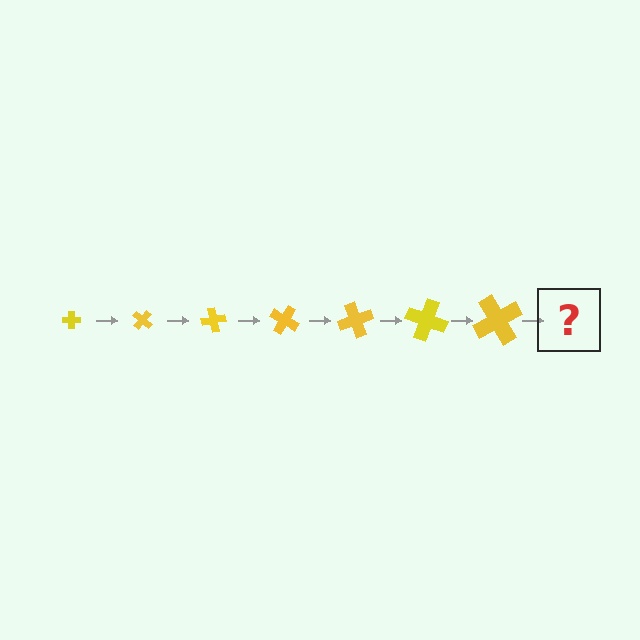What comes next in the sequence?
The next element should be a cross, larger than the previous one and rotated 280 degrees from the start.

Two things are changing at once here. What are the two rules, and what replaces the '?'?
The two rules are that the cross grows larger each step and it rotates 40 degrees each step. The '?' should be a cross, larger than the previous one and rotated 280 degrees from the start.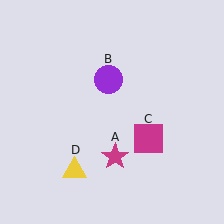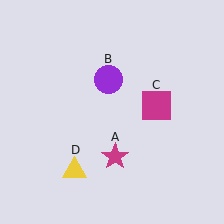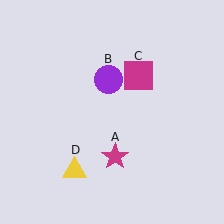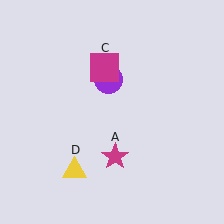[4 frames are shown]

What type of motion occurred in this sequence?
The magenta square (object C) rotated counterclockwise around the center of the scene.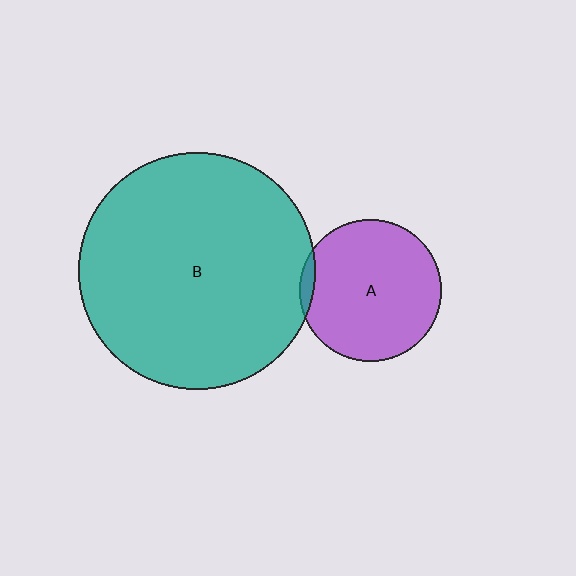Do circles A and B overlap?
Yes.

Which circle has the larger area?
Circle B (teal).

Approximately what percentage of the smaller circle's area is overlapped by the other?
Approximately 5%.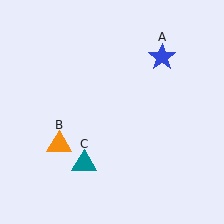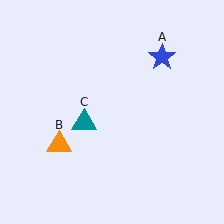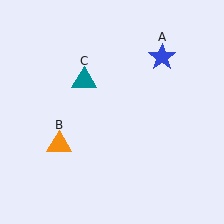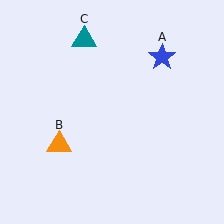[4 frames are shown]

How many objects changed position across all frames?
1 object changed position: teal triangle (object C).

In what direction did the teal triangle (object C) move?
The teal triangle (object C) moved up.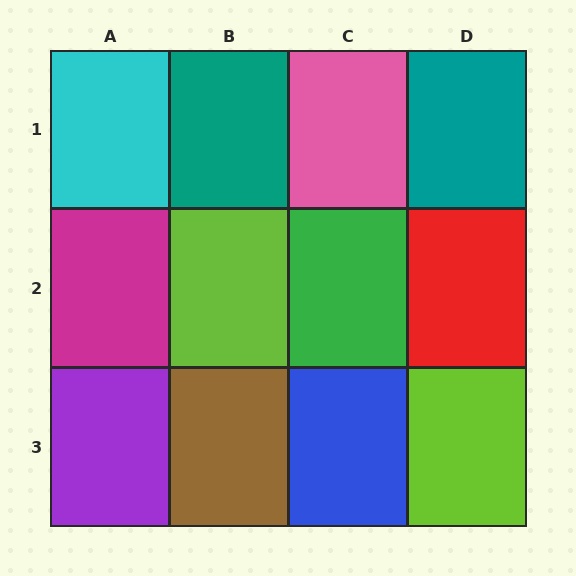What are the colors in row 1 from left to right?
Cyan, teal, pink, teal.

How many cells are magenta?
1 cell is magenta.